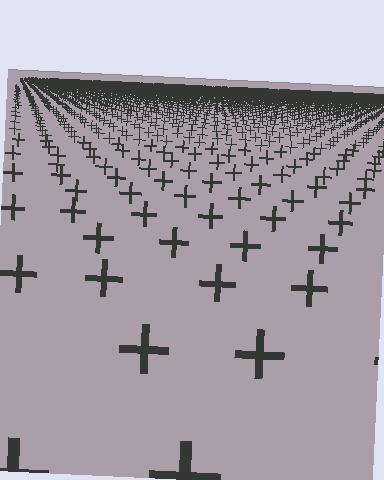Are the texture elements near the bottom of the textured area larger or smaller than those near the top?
Larger. Near the bottom, elements are closer to the viewer and appear at a bigger on-screen size.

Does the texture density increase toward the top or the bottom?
Density increases toward the top.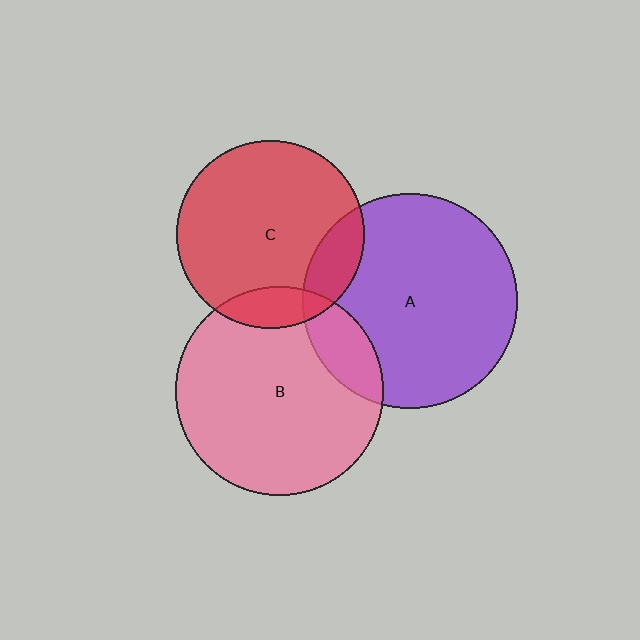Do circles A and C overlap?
Yes.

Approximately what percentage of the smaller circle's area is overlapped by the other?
Approximately 15%.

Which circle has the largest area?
Circle A (purple).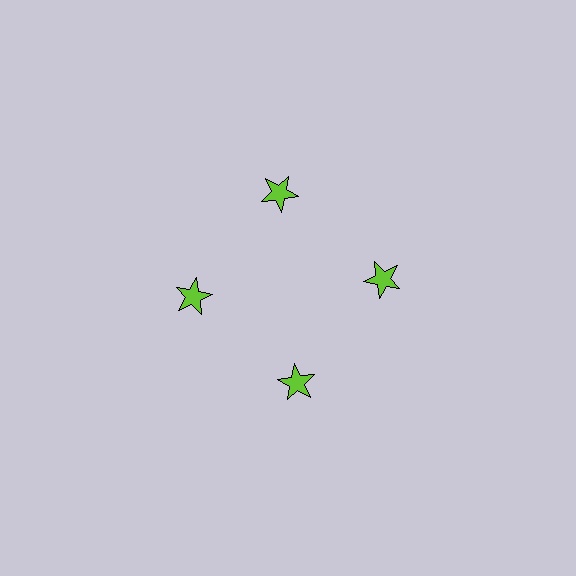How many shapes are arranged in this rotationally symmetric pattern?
There are 4 shapes, arranged in 4 groups of 1.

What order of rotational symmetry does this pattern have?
This pattern has 4-fold rotational symmetry.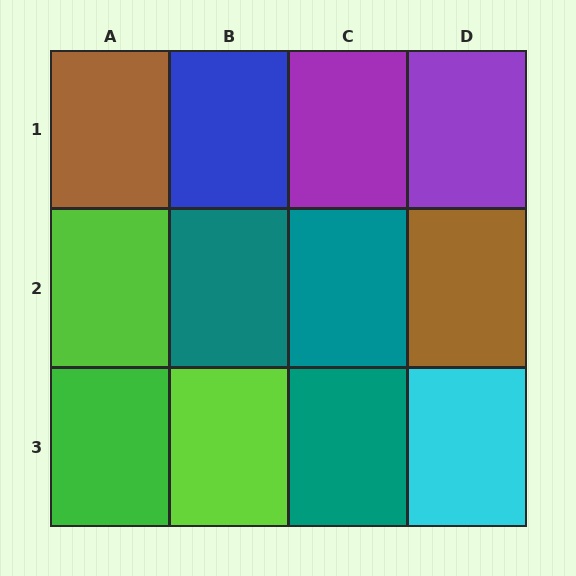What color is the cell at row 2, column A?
Lime.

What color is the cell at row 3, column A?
Green.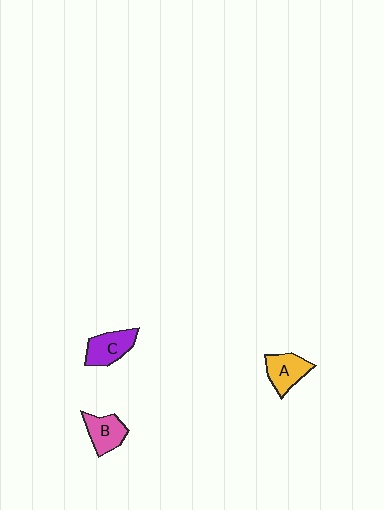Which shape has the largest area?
Shape C (purple).